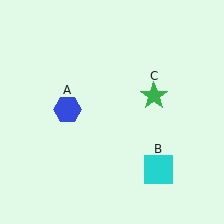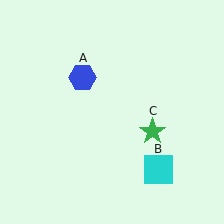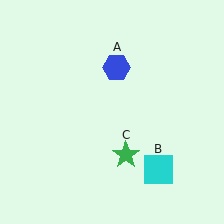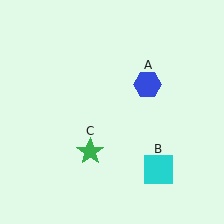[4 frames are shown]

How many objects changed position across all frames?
2 objects changed position: blue hexagon (object A), green star (object C).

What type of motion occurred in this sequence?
The blue hexagon (object A), green star (object C) rotated clockwise around the center of the scene.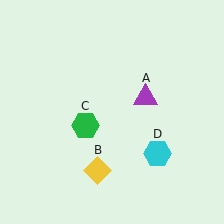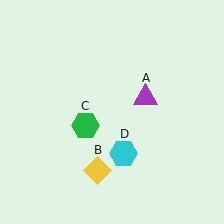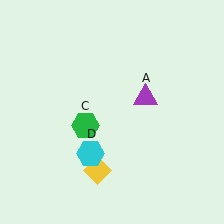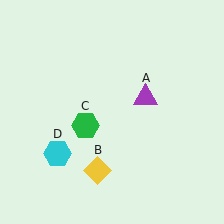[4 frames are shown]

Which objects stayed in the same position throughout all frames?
Purple triangle (object A) and yellow diamond (object B) and green hexagon (object C) remained stationary.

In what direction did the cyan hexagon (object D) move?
The cyan hexagon (object D) moved left.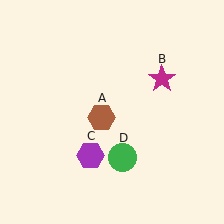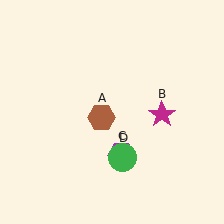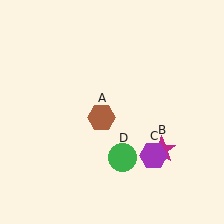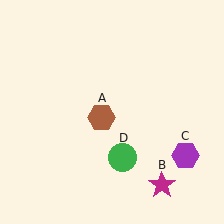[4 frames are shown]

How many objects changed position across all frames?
2 objects changed position: magenta star (object B), purple hexagon (object C).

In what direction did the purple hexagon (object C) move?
The purple hexagon (object C) moved right.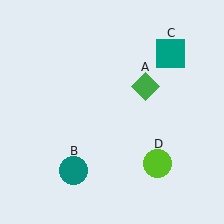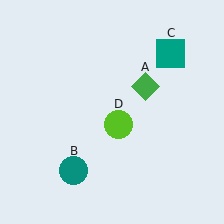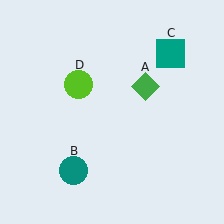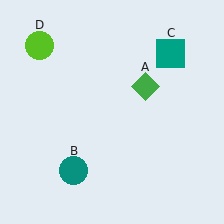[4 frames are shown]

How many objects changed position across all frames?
1 object changed position: lime circle (object D).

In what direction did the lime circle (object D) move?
The lime circle (object D) moved up and to the left.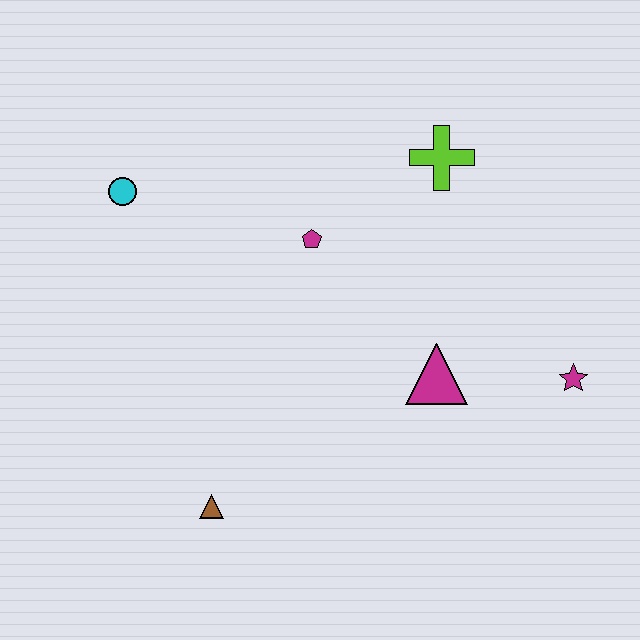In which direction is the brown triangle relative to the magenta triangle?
The brown triangle is to the left of the magenta triangle.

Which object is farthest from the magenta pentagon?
The magenta star is farthest from the magenta pentagon.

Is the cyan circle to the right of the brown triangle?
No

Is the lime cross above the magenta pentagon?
Yes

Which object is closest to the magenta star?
The magenta triangle is closest to the magenta star.